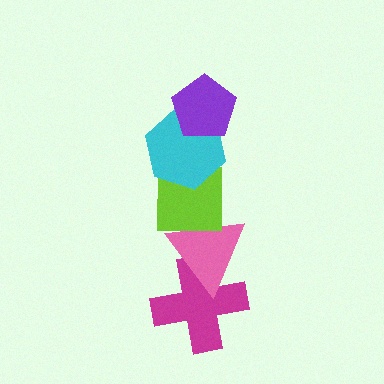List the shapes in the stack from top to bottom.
From top to bottom: the purple pentagon, the cyan hexagon, the lime square, the pink triangle, the magenta cross.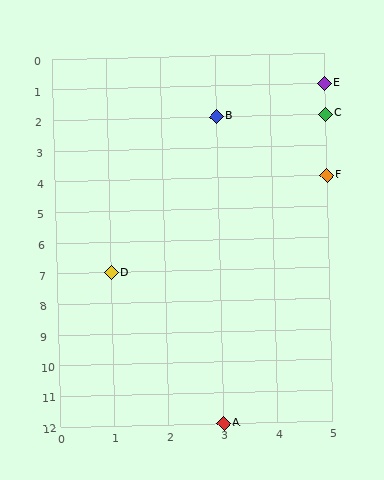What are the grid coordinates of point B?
Point B is at grid coordinates (3, 2).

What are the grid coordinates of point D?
Point D is at grid coordinates (1, 7).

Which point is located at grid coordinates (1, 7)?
Point D is at (1, 7).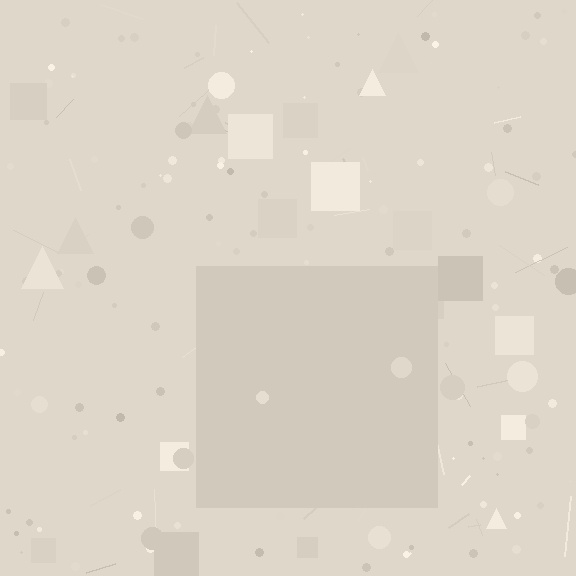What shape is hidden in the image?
A square is hidden in the image.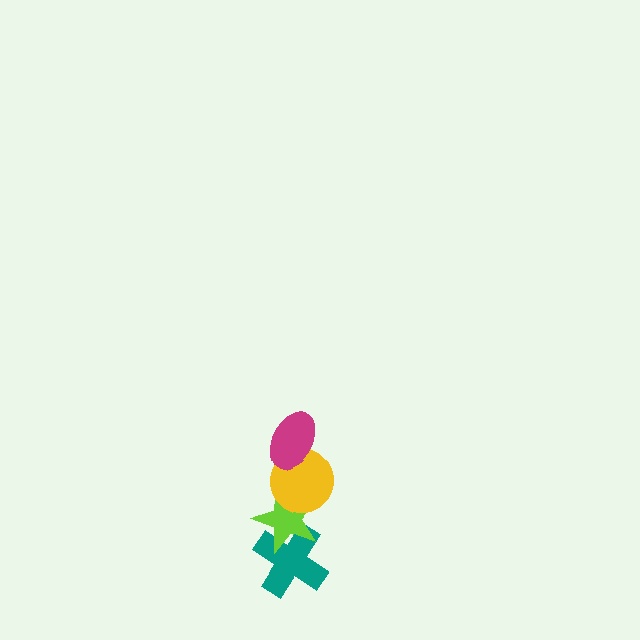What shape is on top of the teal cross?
The lime star is on top of the teal cross.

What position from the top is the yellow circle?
The yellow circle is 2nd from the top.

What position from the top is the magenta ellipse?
The magenta ellipse is 1st from the top.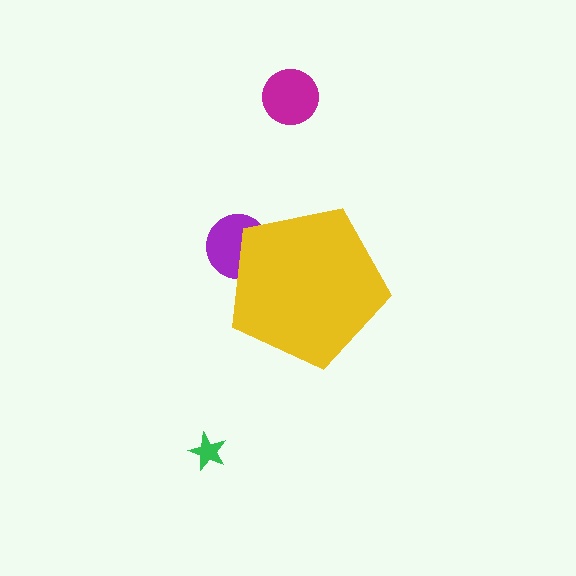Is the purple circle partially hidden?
Yes, the purple circle is partially hidden behind the yellow pentagon.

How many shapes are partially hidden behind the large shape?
1 shape is partially hidden.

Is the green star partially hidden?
No, the green star is fully visible.